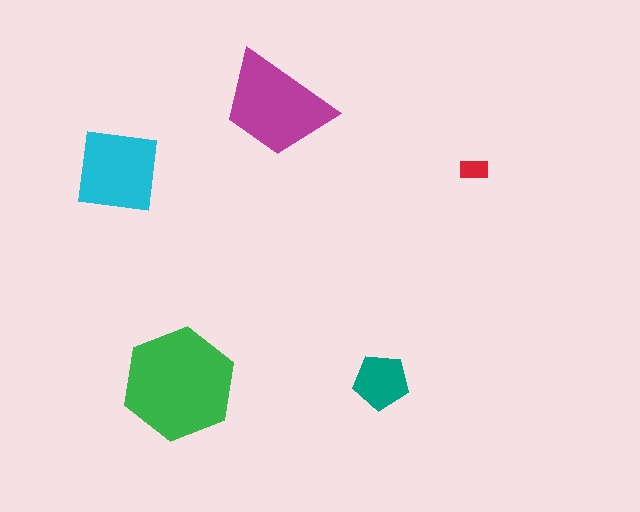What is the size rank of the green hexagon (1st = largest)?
1st.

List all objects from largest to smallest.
The green hexagon, the magenta trapezoid, the cyan square, the teal pentagon, the red rectangle.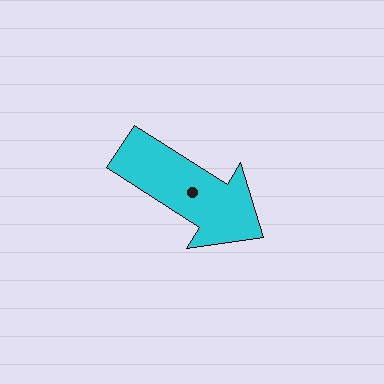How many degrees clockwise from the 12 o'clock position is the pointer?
Approximately 122 degrees.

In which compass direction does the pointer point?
Southeast.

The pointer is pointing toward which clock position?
Roughly 4 o'clock.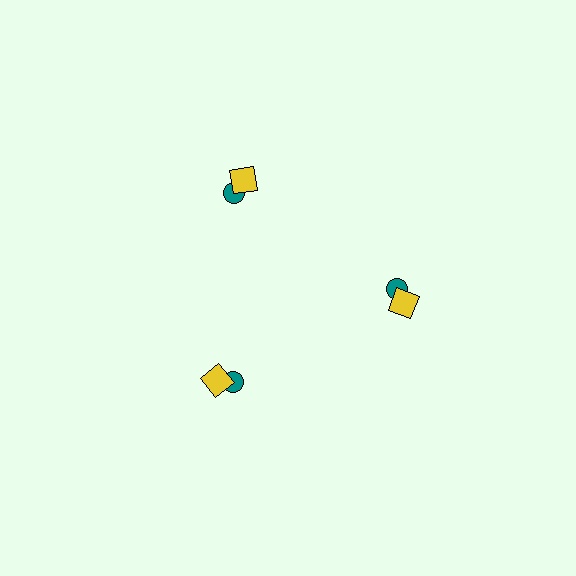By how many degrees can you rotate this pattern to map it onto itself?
The pattern maps onto itself every 120 degrees of rotation.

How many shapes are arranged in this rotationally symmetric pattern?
There are 6 shapes, arranged in 3 groups of 2.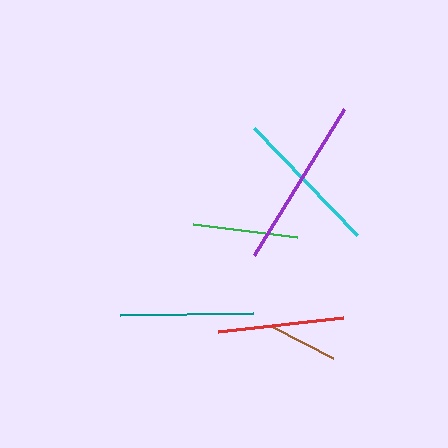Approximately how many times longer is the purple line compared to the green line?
The purple line is approximately 1.6 times the length of the green line.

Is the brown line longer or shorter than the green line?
The green line is longer than the brown line.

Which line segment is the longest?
The purple line is the longest at approximately 171 pixels.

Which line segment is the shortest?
The brown line is the shortest at approximately 68 pixels.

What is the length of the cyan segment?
The cyan segment is approximately 149 pixels long.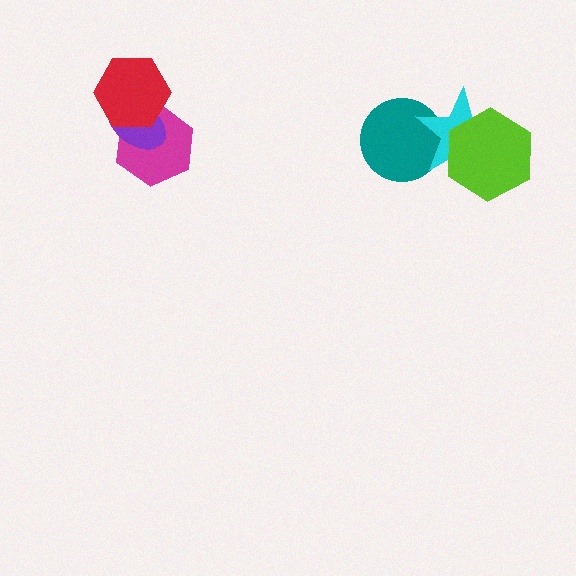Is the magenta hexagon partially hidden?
Yes, it is partially covered by another shape.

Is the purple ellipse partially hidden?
Yes, it is partially covered by another shape.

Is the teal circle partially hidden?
Yes, it is partially covered by another shape.